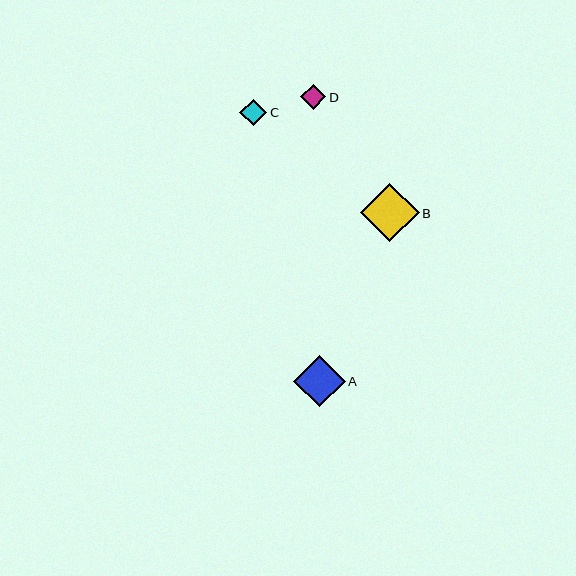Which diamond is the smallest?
Diamond D is the smallest with a size of approximately 25 pixels.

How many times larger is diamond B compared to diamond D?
Diamond B is approximately 2.3 times the size of diamond D.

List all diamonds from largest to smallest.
From largest to smallest: B, A, C, D.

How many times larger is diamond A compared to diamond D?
Diamond A is approximately 2.0 times the size of diamond D.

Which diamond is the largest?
Diamond B is the largest with a size of approximately 58 pixels.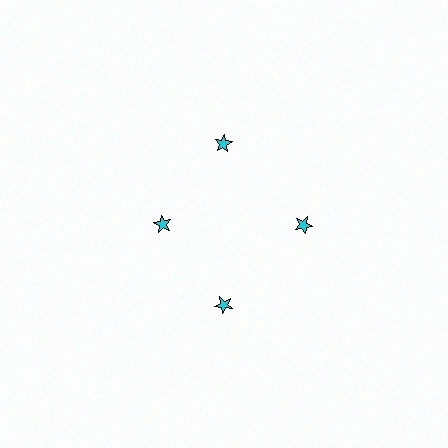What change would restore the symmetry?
The symmetry would be restored by moving it outward, back onto the ring so that all 4 stars sit at equal angles and equal distance from the center.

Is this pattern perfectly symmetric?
No. The 4 cyan stars are arranged in a ring, but one element near the 9 o'clock position is pulled inward toward the center, breaking the 4-fold rotational symmetry.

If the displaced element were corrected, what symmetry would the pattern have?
It would have 4-fold rotational symmetry — the pattern would map onto itself every 90 degrees.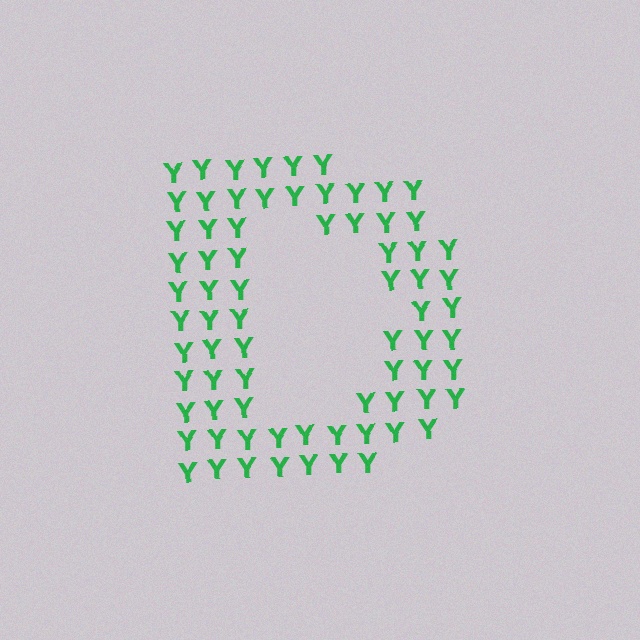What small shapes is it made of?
It is made of small letter Y's.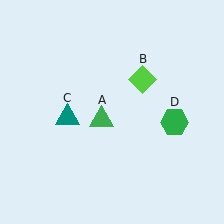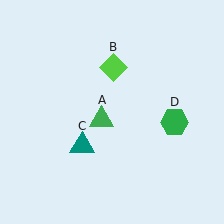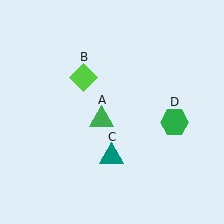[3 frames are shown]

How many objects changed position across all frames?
2 objects changed position: lime diamond (object B), teal triangle (object C).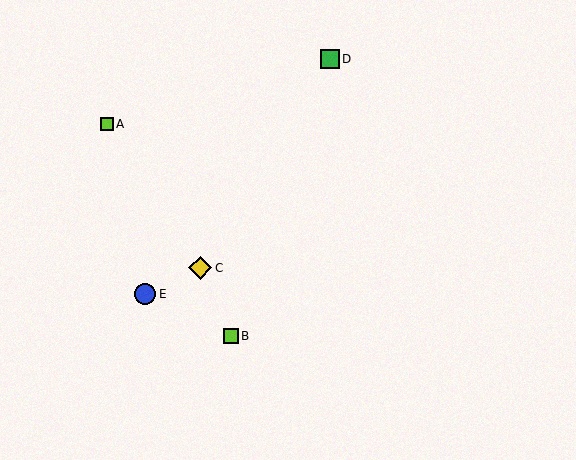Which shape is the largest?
The yellow diamond (labeled C) is the largest.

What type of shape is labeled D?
Shape D is a green square.